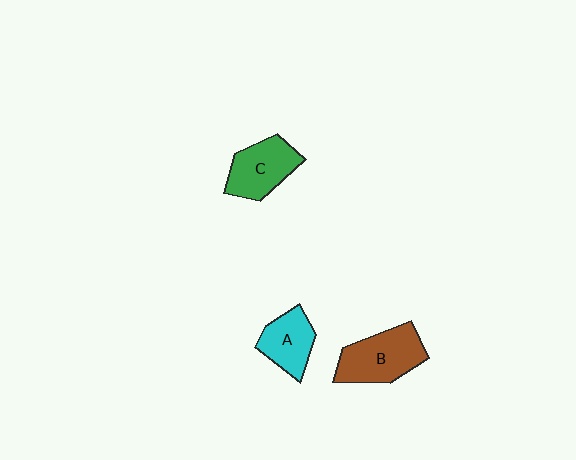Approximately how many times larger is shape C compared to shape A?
Approximately 1.2 times.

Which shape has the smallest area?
Shape A (cyan).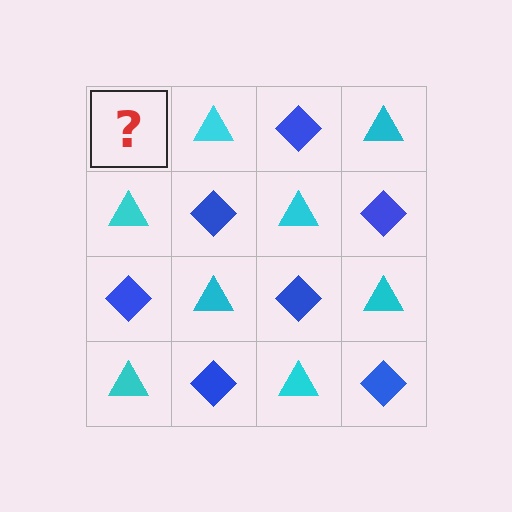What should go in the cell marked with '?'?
The missing cell should contain a blue diamond.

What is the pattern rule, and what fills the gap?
The rule is that it alternates blue diamond and cyan triangle in a checkerboard pattern. The gap should be filled with a blue diamond.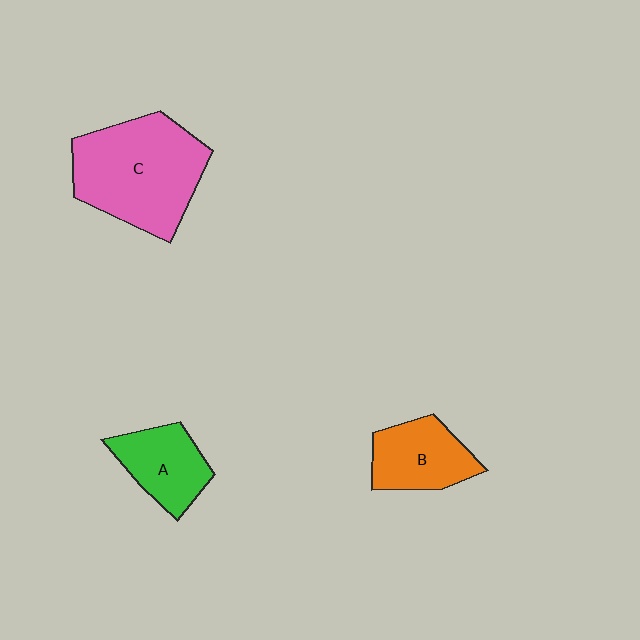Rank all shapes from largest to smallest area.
From largest to smallest: C (pink), B (orange), A (green).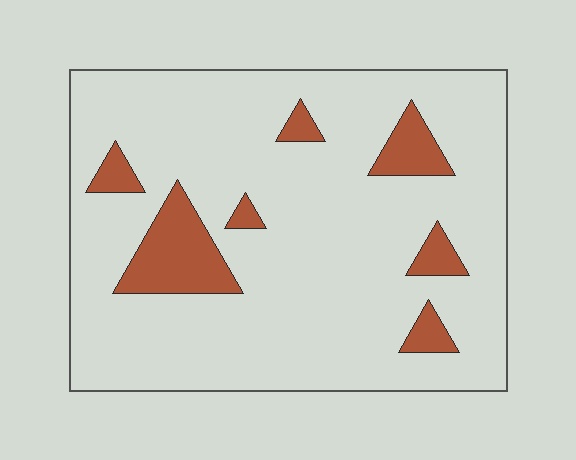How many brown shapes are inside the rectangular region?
7.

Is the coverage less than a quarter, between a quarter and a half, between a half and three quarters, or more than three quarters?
Less than a quarter.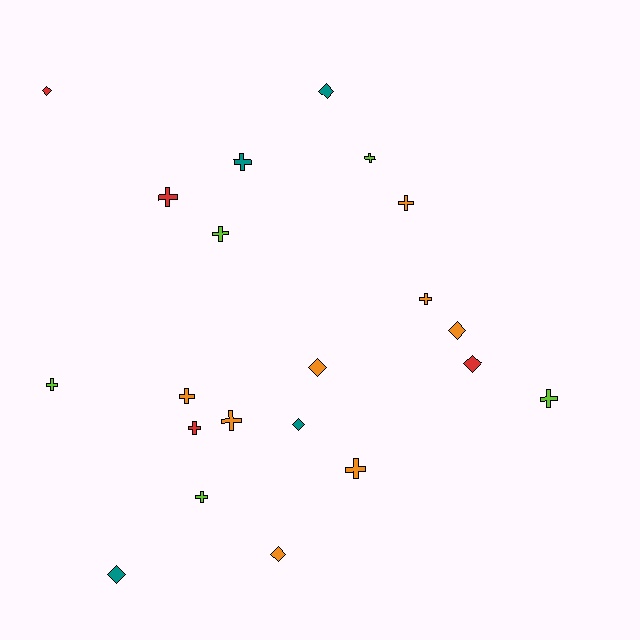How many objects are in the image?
There are 21 objects.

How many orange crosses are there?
There are 5 orange crosses.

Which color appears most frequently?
Orange, with 8 objects.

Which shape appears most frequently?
Cross, with 13 objects.